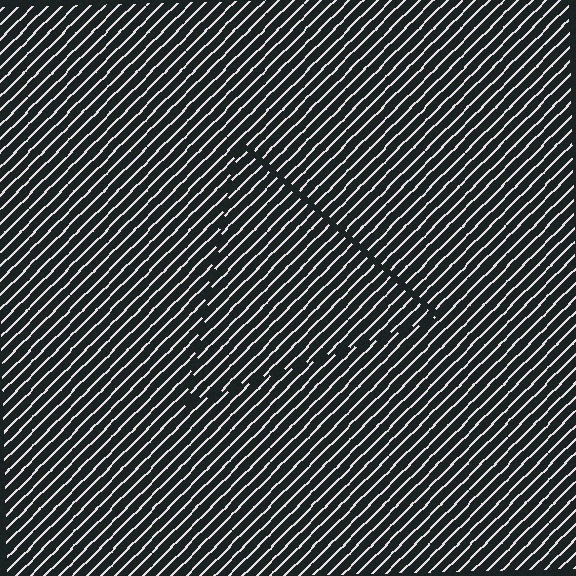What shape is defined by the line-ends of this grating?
An illusory triangle. The interior of the shape contains the same grating, shifted by half a period — the contour is defined by the phase discontinuity where line-ends from the inner and outer gratings abut.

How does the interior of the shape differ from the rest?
The interior of the shape contains the same grating, shifted by half a period — the contour is defined by the phase discontinuity where line-ends from the inner and outer gratings abut.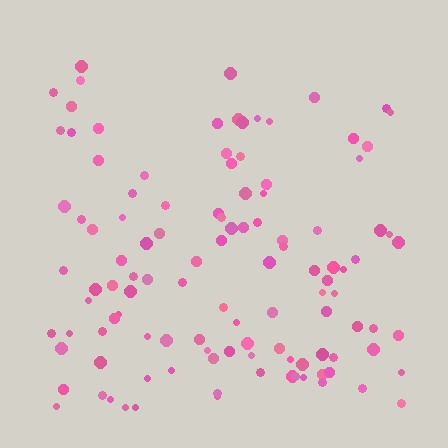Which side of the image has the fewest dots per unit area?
The top.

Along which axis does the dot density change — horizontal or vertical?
Vertical.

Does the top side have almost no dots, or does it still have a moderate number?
Still a moderate number, just noticeably fewer than the bottom.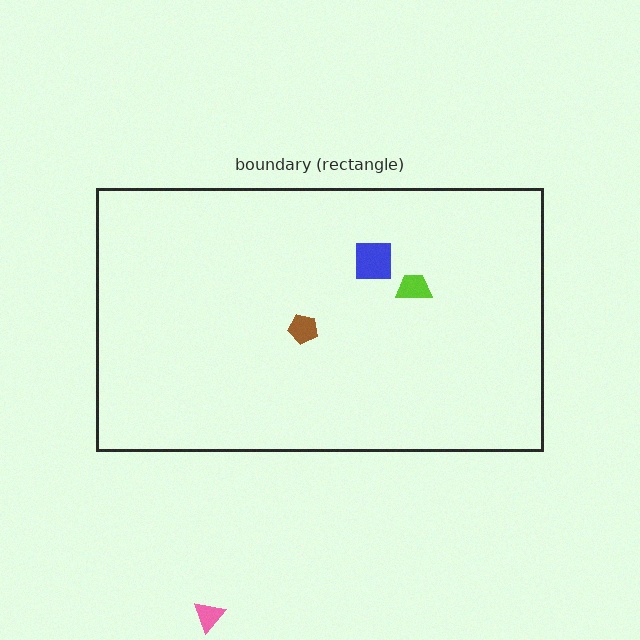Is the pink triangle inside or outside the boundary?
Outside.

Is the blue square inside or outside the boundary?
Inside.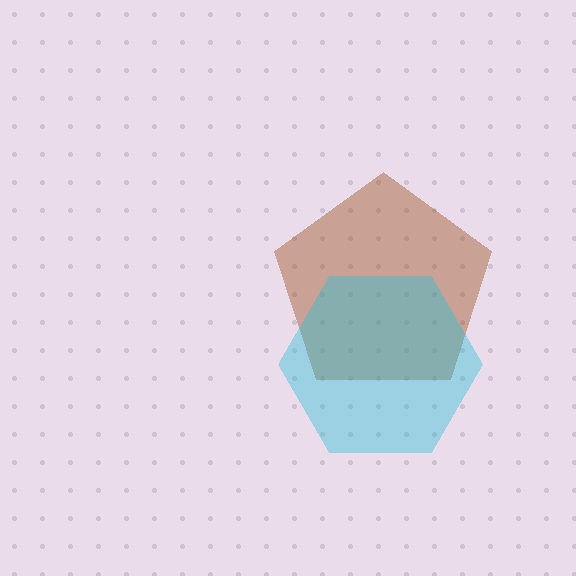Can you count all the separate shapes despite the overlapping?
Yes, there are 2 separate shapes.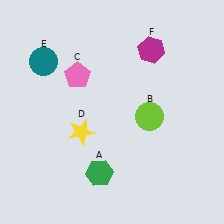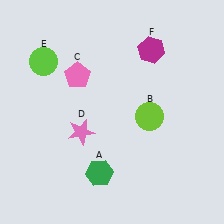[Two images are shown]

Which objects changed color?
D changed from yellow to pink. E changed from teal to lime.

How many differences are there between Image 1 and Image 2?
There are 2 differences between the two images.